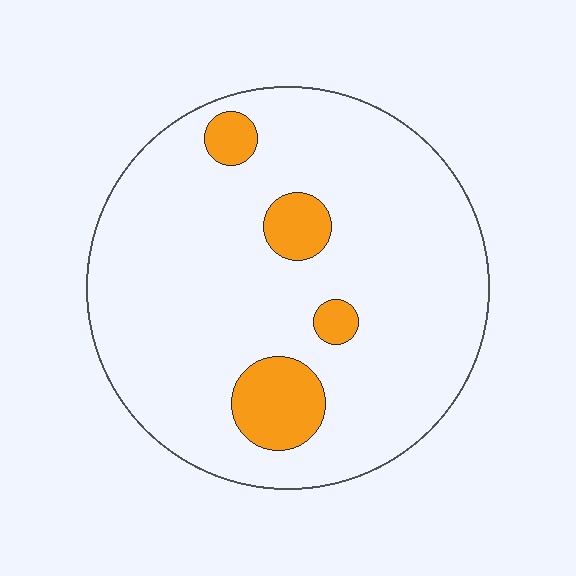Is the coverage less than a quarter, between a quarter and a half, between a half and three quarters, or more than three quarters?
Less than a quarter.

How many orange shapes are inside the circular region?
4.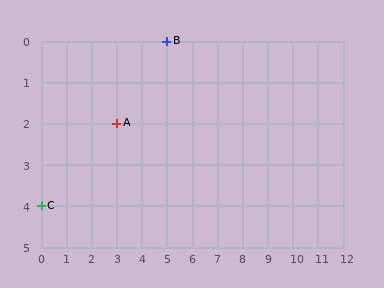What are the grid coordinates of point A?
Point A is at grid coordinates (3, 2).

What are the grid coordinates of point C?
Point C is at grid coordinates (0, 4).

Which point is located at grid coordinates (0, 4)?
Point C is at (0, 4).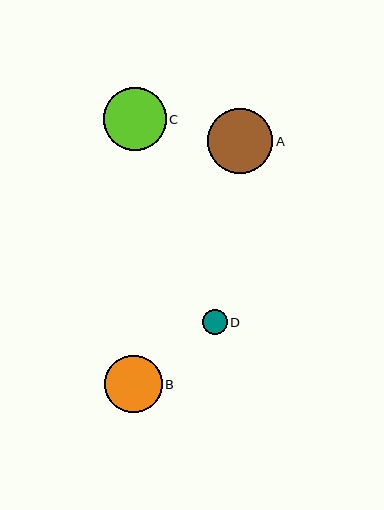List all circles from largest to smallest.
From largest to smallest: A, C, B, D.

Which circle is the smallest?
Circle D is the smallest with a size of approximately 25 pixels.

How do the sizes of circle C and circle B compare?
Circle C and circle B are approximately the same size.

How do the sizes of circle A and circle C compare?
Circle A and circle C are approximately the same size.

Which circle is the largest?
Circle A is the largest with a size of approximately 65 pixels.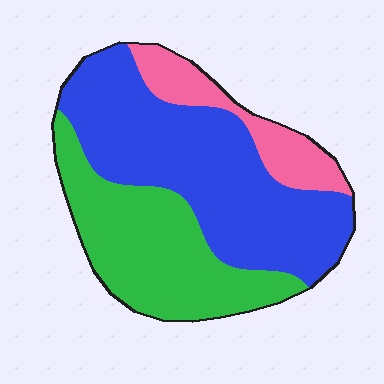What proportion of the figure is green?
Green covers around 35% of the figure.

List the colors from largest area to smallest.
From largest to smallest: blue, green, pink.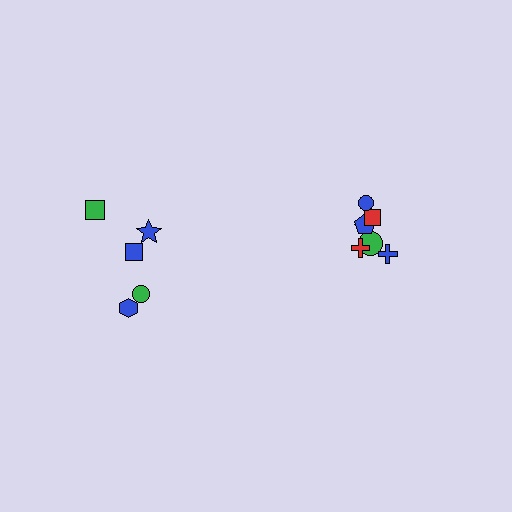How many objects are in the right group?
There are 7 objects.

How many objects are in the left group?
There are 5 objects.